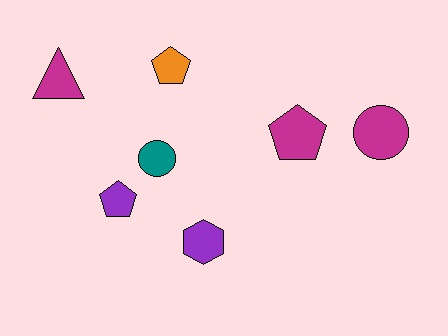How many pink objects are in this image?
There are no pink objects.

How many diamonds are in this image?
There are no diamonds.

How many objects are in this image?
There are 7 objects.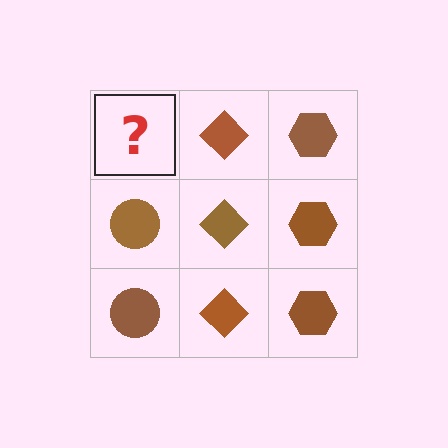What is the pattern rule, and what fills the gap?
The rule is that each column has a consistent shape. The gap should be filled with a brown circle.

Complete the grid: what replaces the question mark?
The question mark should be replaced with a brown circle.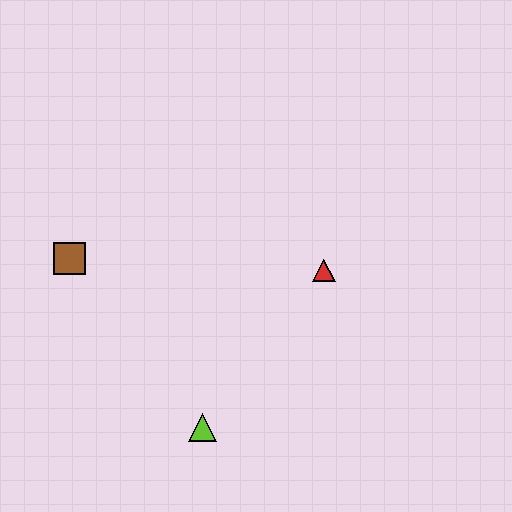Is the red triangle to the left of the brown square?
No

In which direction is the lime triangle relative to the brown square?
The lime triangle is below the brown square.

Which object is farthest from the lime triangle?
The brown square is farthest from the lime triangle.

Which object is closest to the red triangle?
The lime triangle is closest to the red triangle.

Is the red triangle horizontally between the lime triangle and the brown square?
No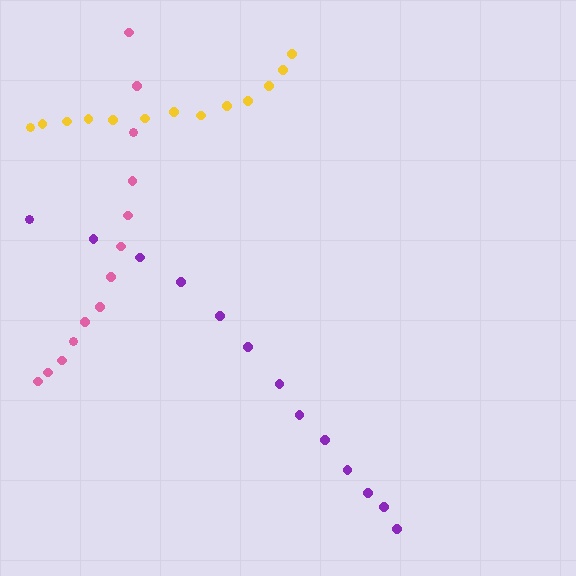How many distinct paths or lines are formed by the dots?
There are 3 distinct paths.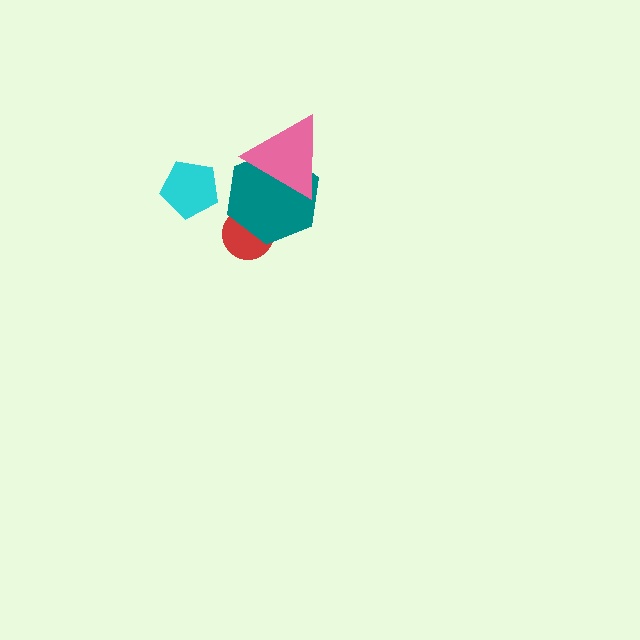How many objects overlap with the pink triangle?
1 object overlaps with the pink triangle.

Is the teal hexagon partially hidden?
Yes, it is partially covered by another shape.